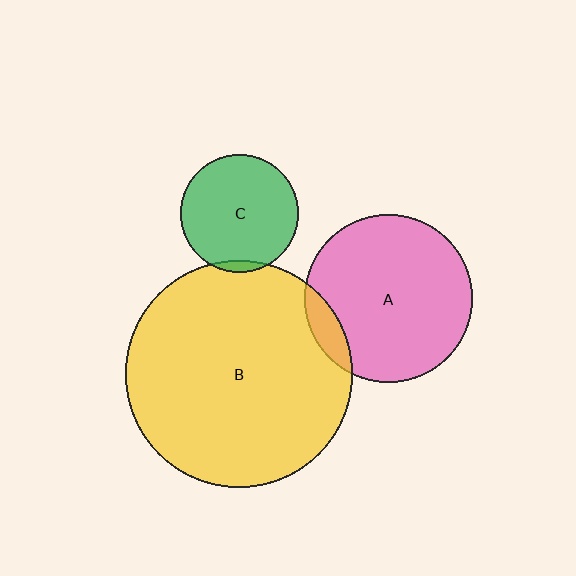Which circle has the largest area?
Circle B (yellow).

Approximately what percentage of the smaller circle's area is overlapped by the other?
Approximately 5%.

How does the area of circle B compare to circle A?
Approximately 1.8 times.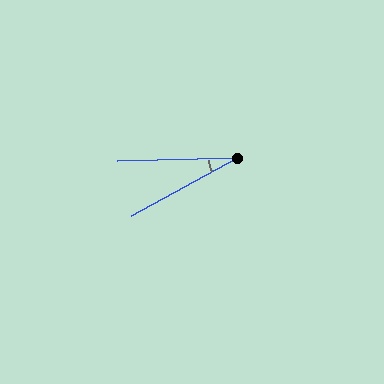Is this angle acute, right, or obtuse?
It is acute.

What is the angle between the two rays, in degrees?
Approximately 27 degrees.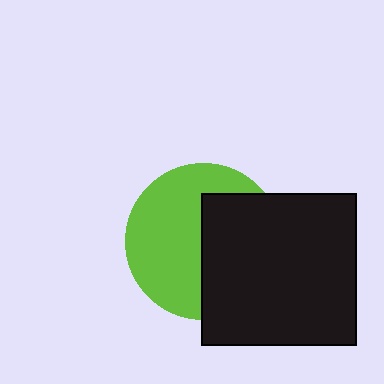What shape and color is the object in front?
The object in front is a black rectangle.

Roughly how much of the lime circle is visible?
About half of it is visible (roughly 56%).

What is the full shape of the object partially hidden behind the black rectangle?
The partially hidden object is a lime circle.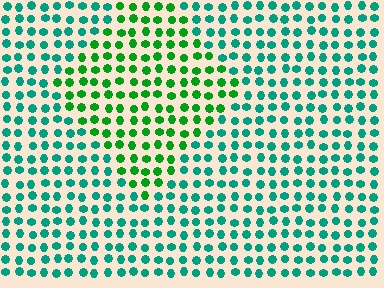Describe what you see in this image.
The image is filled with small teal elements in a uniform arrangement. A diamond-shaped region is visible where the elements are tinted to a slightly different hue, forming a subtle color boundary.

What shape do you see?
I see a diamond.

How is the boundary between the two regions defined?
The boundary is defined purely by a slight shift in hue (about 39 degrees). Spacing, size, and orientation are identical on both sides.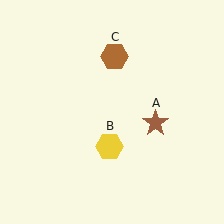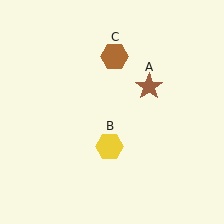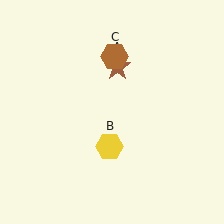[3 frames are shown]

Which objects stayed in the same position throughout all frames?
Yellow hexagon (object B) and brown hexagon (object C) remained stationary.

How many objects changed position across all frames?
1 object changed position: brown star (object A).